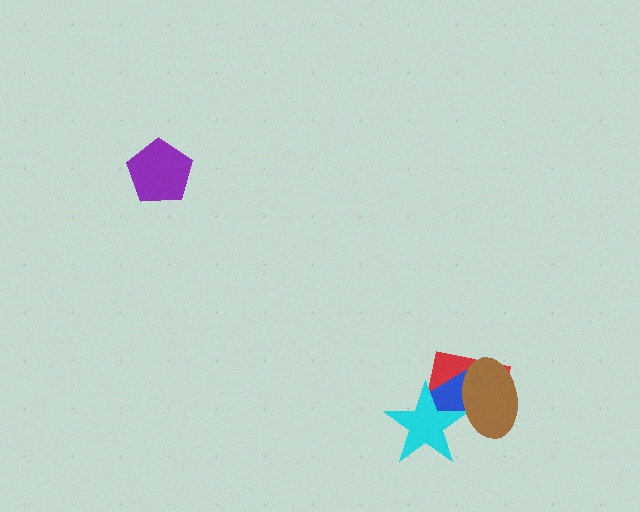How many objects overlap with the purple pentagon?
0 objects overlap with the purple pentagon.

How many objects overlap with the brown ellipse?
3 objects overlap with the brown ellipse.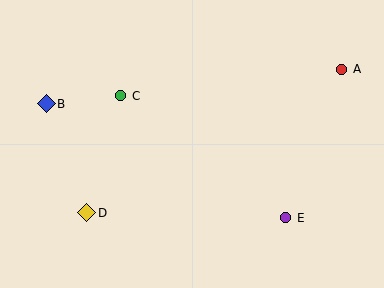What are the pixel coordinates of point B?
Point B is at (46, 104).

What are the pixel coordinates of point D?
Point D is at (87, 213).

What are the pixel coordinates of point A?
Point A is at (342, 69).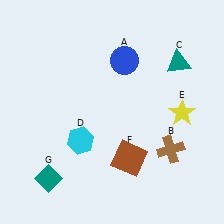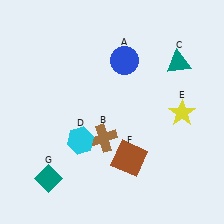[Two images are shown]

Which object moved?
The brown cross (B) moved left.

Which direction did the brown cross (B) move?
The brown cross (B) moved left.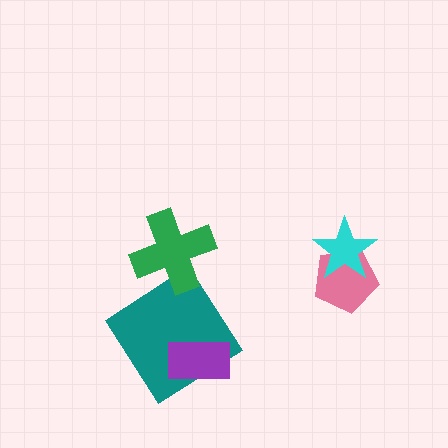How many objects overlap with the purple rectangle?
1 object overlaps with the purple rectangle.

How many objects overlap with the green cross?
0 objects overlap with the green cross.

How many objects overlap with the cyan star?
1 object overlaps with the cyan star.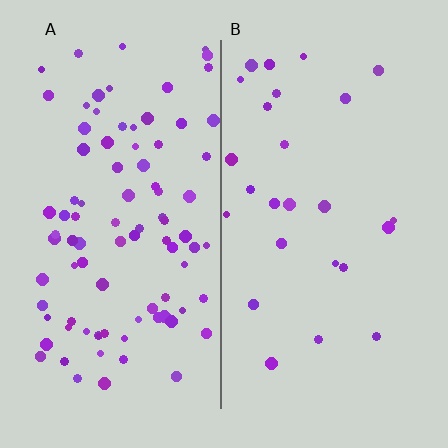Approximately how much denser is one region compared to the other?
Approximately 3.5× — region A over region B.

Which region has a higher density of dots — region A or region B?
A (the left).